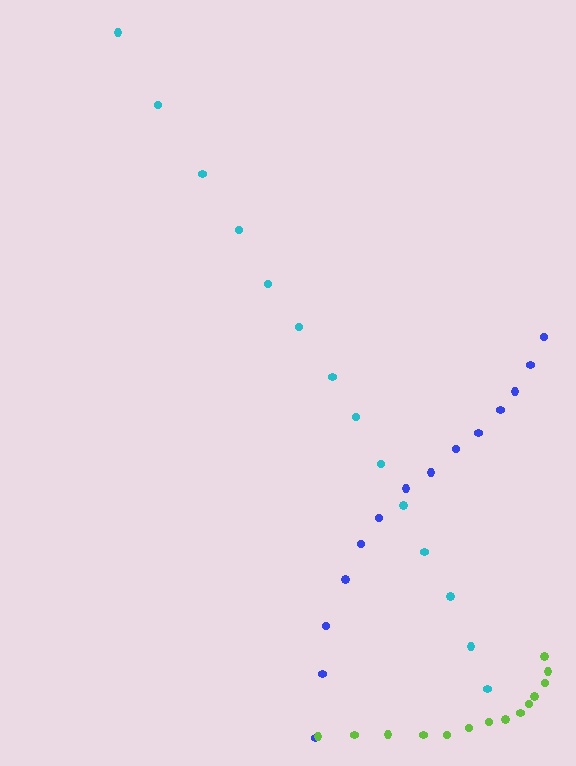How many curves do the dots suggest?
There are 3 distinct paths.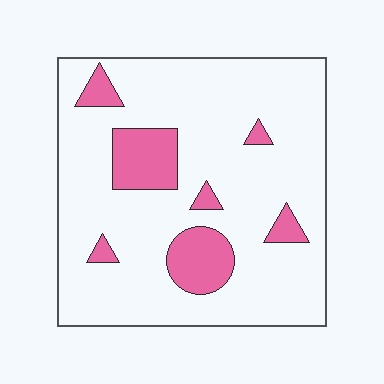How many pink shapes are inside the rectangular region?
7.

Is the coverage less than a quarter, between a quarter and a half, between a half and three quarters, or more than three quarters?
Less than a quarter.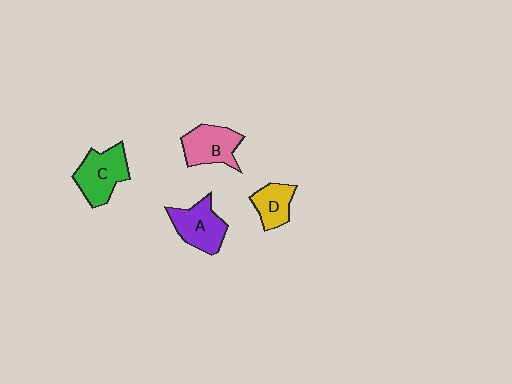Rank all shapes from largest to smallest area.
From largest to smallest: C (green), A (purple), B (pink), D (yellow).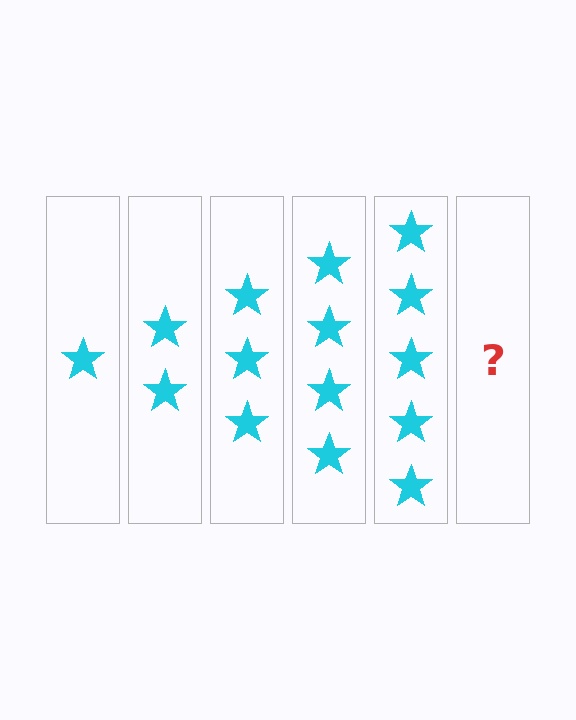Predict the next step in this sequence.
The next step is 6 stars.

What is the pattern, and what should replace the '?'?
The pattern is that each step adds one more star. The '?' should be 6 stars.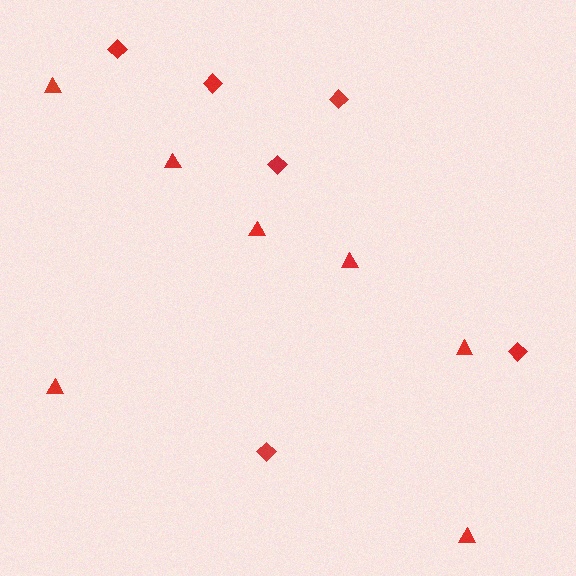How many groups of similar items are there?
There are 2 groups: one group of diamonds (6) and one group of triangles (7).